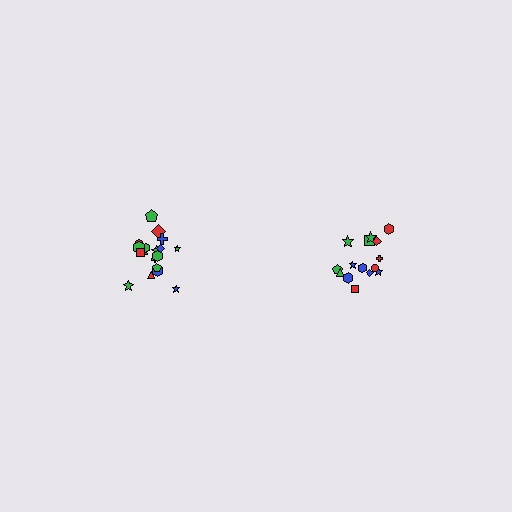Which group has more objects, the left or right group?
The left group.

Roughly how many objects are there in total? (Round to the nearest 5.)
Roughly 35 objects in total.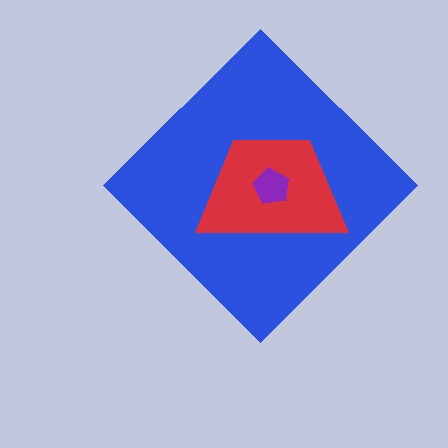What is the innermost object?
The purple pentagon.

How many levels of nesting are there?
3.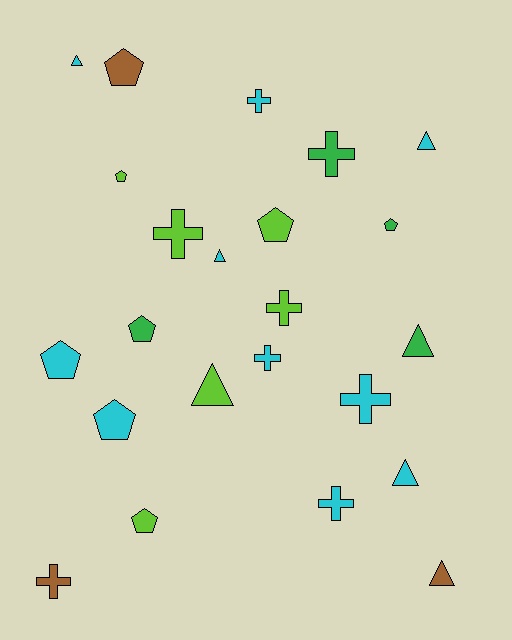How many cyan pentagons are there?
There are 2 cyan pentagons.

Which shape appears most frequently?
Pentagon, with 8 objects.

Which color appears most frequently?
Cyan, with 10 objects.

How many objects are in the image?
There are 23 objects.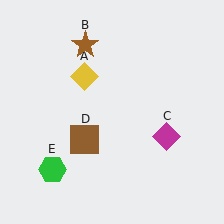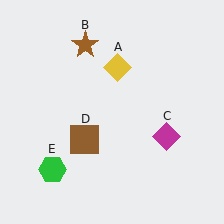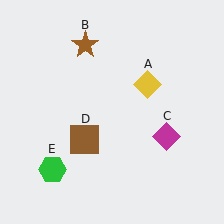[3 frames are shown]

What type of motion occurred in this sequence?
The yellow diamond (object A) rotated clockwise around the center of the scene.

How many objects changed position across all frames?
1 object changed position: yellow diamond (object A).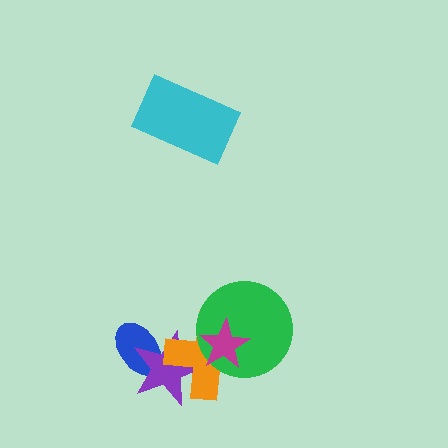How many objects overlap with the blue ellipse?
1 object overlaps with the blue ellipse.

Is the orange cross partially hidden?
Yes, it is partially covered by another shape.